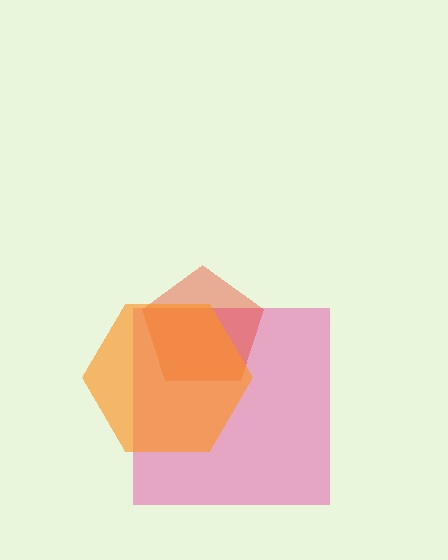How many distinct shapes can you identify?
There are 3 distinct shapes: a pink square, a red pentagon, an orange hexagon.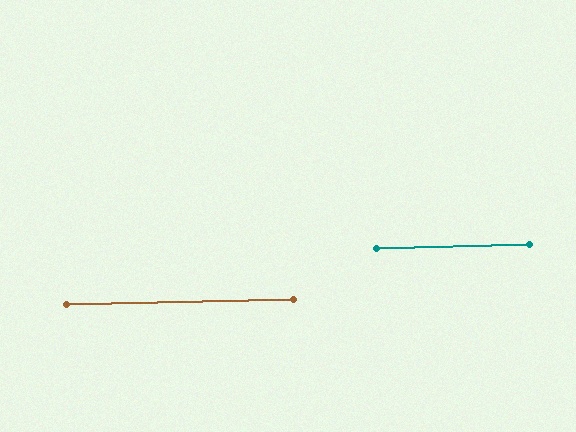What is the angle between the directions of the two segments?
Approximately 0 degrees.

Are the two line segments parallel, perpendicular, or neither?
Parallel — their directions differ by only 0.2°.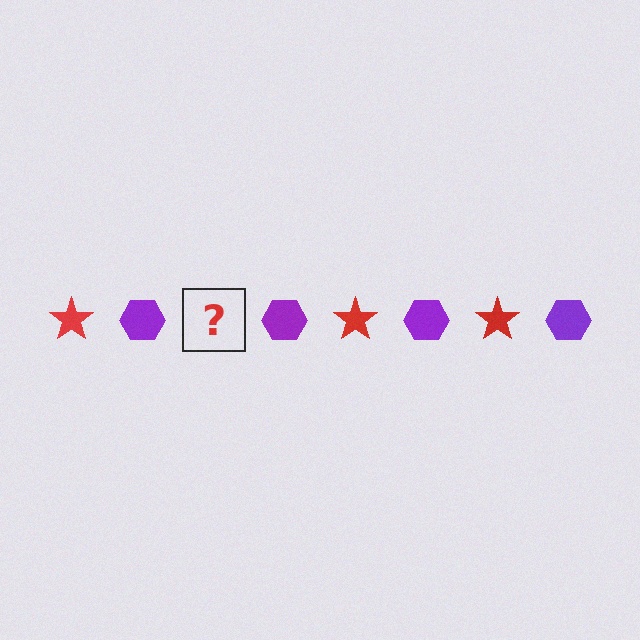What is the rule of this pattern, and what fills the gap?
The rule is that the pattern alternates between red star and purple hexagon. The gap should be filled with a red star.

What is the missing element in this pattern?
The missing element is a red star.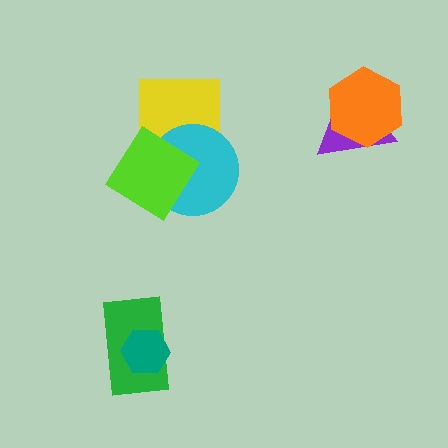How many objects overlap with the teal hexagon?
1 object overlaps with the teal hexagon.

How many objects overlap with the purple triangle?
1 object overlaps with the purple triangle.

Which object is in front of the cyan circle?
The lime diamond is in front of the cyan circle.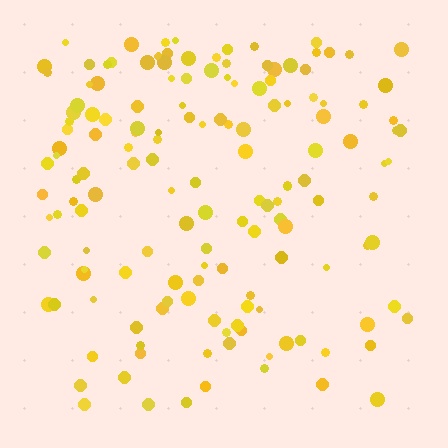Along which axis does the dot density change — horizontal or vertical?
Vertical.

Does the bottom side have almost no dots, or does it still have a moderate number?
Still a moderate number, just noticeably fewer than the top.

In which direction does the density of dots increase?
From bottom to top, with the top side densest.